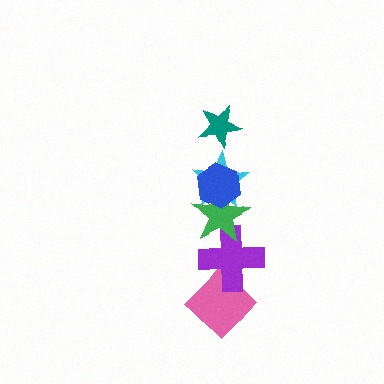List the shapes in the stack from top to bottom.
From top to bottom: the teal star, the blue hexagon, the cyan star, the green star, the purple cross, the pink diamond.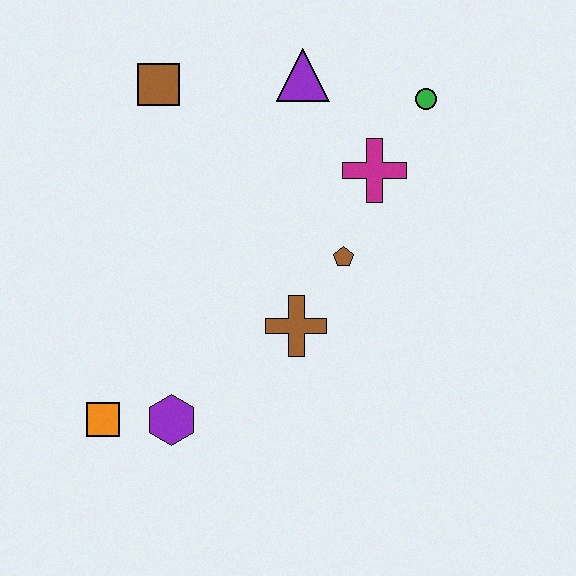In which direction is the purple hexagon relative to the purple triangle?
The purple hexagon is below the purple triangle.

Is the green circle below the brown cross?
No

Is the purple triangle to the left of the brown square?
No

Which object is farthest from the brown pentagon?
The orange square is farthest from the brown pentagon.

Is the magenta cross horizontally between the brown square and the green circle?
Yes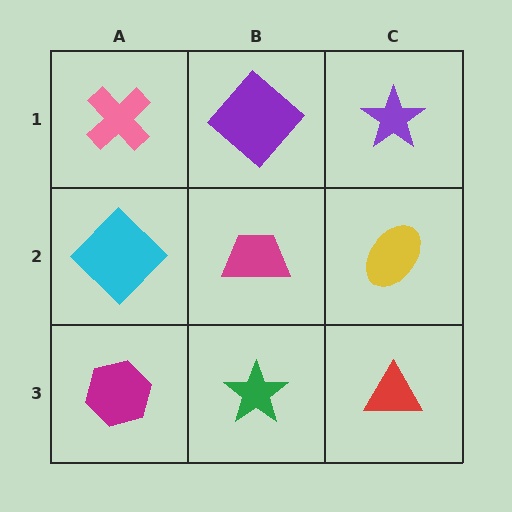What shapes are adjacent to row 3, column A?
A cyan diamond (row 2, column A), a green star (row 3, column B).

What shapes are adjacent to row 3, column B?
A magenta trapezoid (row 2, column B), a magenta hexagon (row 3, column A), a red triangle (row 3, column C).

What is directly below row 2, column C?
A red triangle.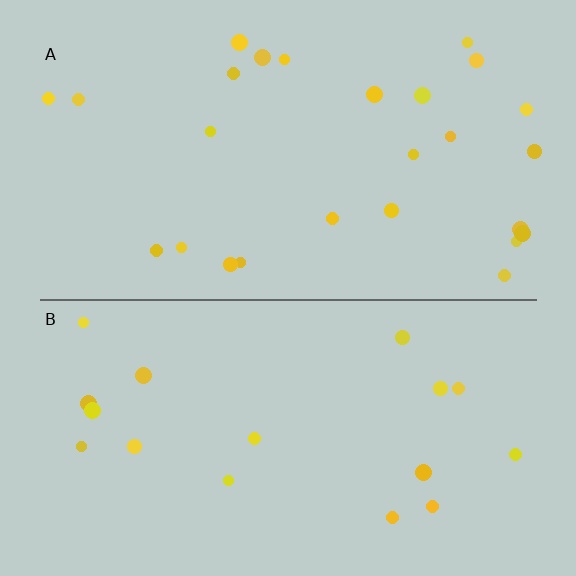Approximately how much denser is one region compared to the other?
Approximately 1.5× — region A over region B.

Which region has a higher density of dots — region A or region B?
A (the top).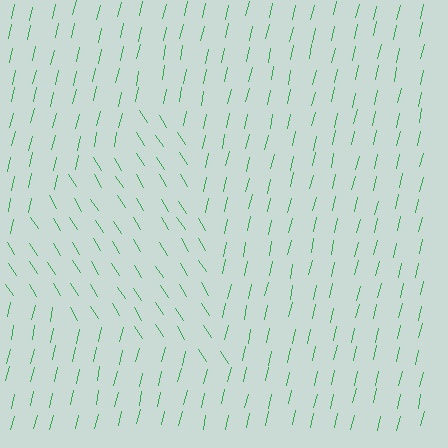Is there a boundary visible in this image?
Yes, there is a texture boundary formed by a change in line orientation.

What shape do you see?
I see a triangle.